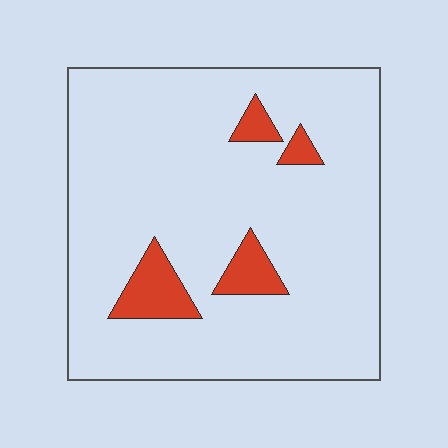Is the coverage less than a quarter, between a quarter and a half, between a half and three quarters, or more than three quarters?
Less than a quarter.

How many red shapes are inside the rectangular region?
4.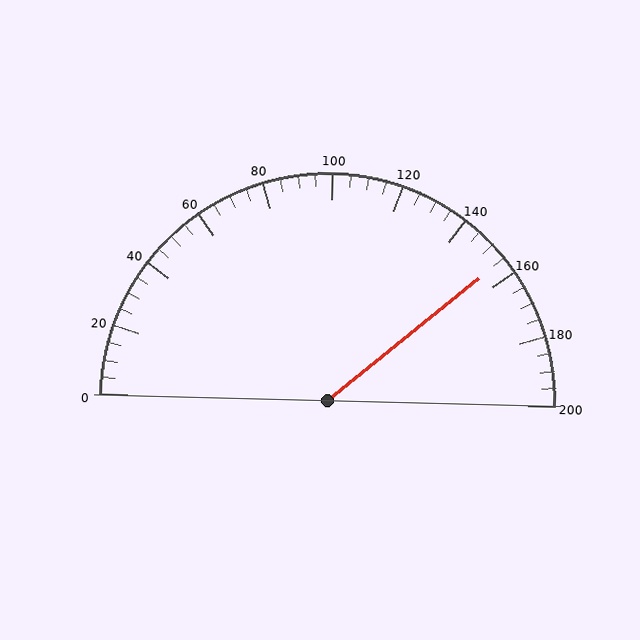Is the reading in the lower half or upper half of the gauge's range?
The reading is in the upper half of the range (0 to 200).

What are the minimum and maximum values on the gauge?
The gauge ranges from 0 to 200.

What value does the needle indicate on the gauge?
The needle indicates approximately 155.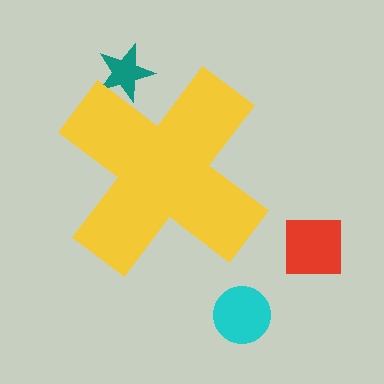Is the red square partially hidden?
No, the red square is fully visible.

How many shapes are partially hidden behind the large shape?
1 shape is partially hidden.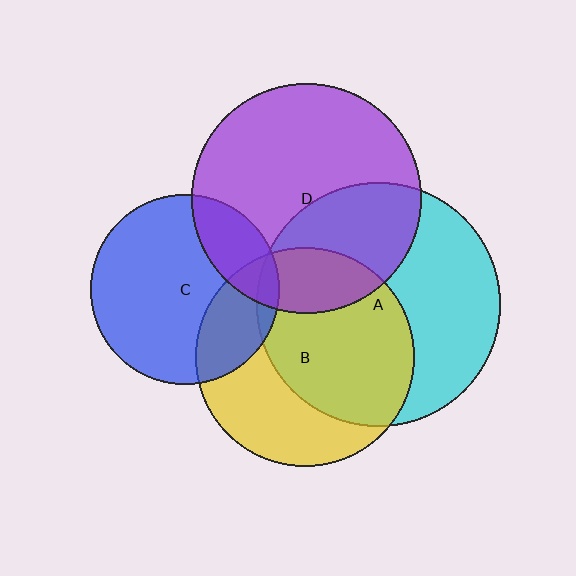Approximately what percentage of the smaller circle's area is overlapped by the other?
Approximately 55%.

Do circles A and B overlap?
Yes.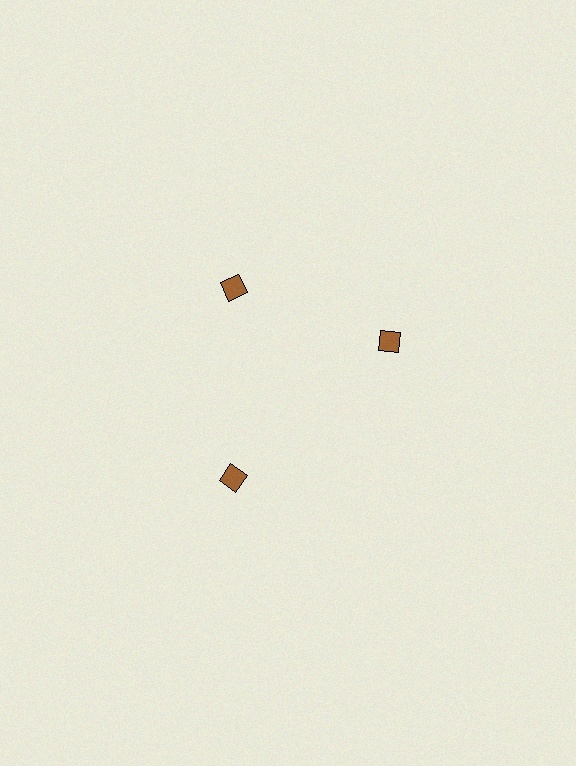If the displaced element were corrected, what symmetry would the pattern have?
It would have 3-fold rotational symmetry — the pattern would map onto itself every 120 degrees.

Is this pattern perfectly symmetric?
No. The 3 brown squares are arranged in a ring, but one element near the 3 o'clock position is rotated out of alignment along the ring, breaking the 3-fold rotational symmetry.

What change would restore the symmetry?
The symmetry would be restored by rotating it back into even spacing with its neighbors so that all 3 squares sit at equal angles and equal distance from the center.